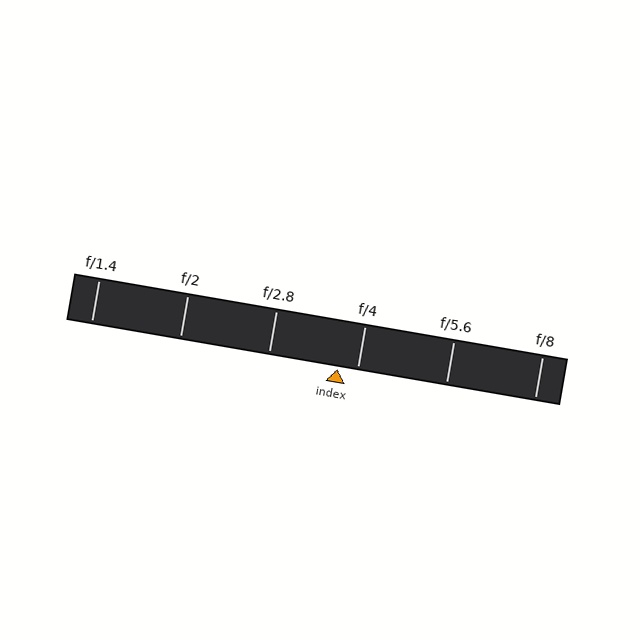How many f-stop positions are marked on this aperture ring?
There are 6 f-stop positions marked.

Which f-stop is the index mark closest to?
The index mark is closest to f/4.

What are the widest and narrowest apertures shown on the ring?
The widest aperture shown is f/1.4 and the narrowest is f/8.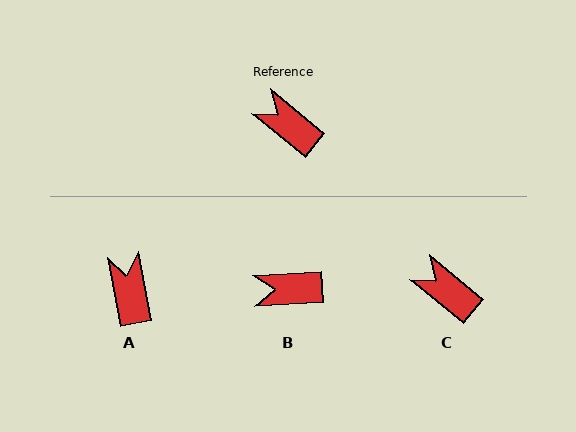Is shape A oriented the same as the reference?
No, it is off by about 40 degrees.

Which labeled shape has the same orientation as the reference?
C.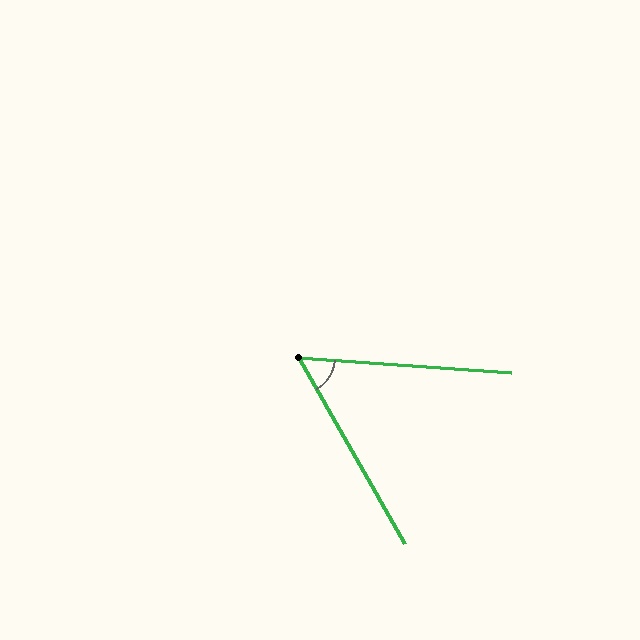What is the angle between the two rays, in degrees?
Approximately 56 degrees.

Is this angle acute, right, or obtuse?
It is acute.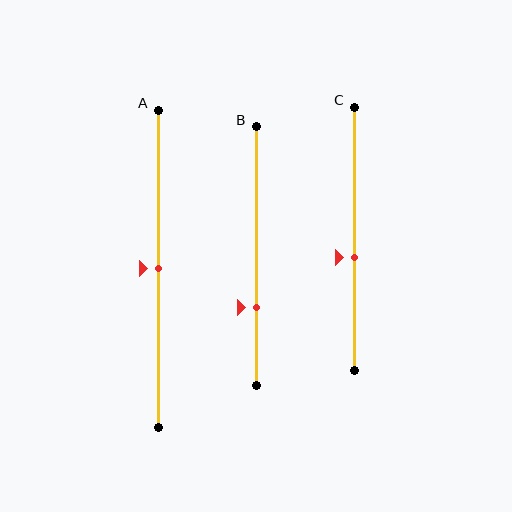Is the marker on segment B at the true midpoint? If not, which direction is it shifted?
No, the marker on segment B is shifted downward by about 20% of the segment length.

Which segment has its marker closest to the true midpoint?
Segment A has its marker closest to the true midpoint.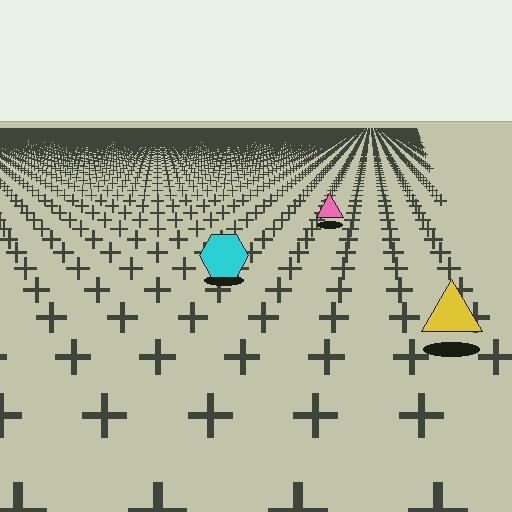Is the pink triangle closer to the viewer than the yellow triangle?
No. The yellow triangle is closer — you can tell from the texture gradient: the ground texture is coarser near it.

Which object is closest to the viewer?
The yellow triangle is closest. The texture marks near it are larger and more spread out.